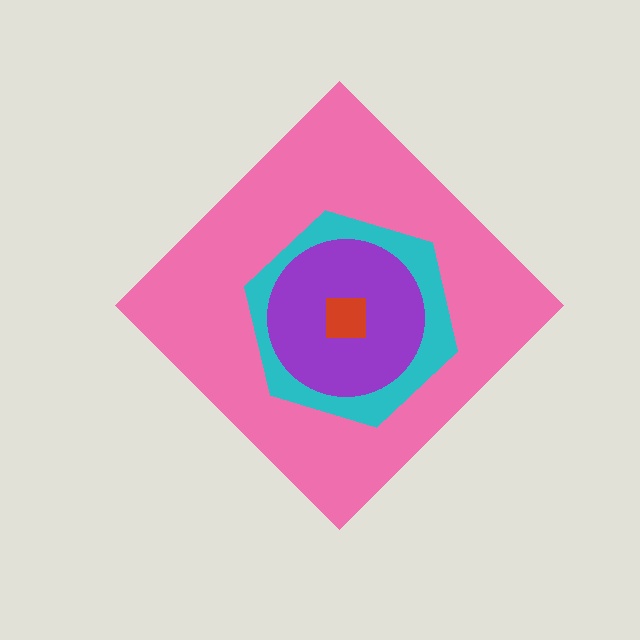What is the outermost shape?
The pink diamond.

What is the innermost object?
The red square.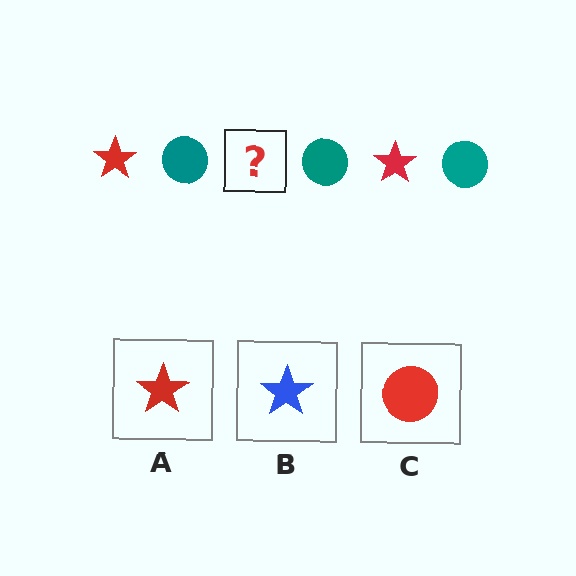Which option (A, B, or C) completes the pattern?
A.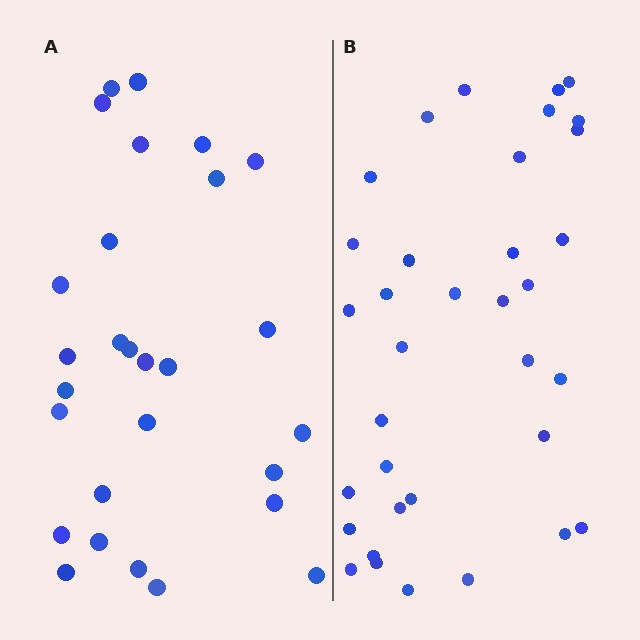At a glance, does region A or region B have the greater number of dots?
Region B (the right region) has more dots.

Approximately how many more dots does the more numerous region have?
Region B has roughly 8 or so more dots than region A.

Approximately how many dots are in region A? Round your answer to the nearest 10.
About 30 dots. (The exact count is 28, which rounds to 30.)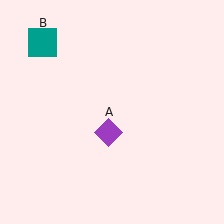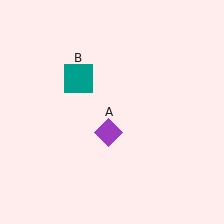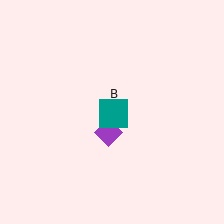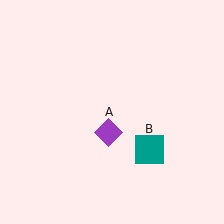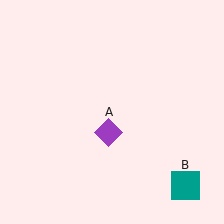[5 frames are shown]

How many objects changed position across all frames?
1 object changed position: teal square (object B).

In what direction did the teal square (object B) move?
The teal square (object B) moved down and to the right.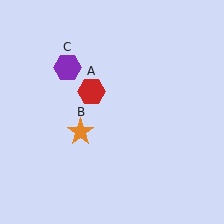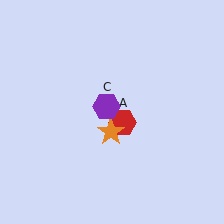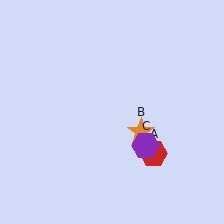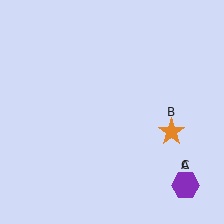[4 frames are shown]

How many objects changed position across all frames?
3 objects changed position: red hexagon (object A), orange star (object B), purple hexagon (object C).